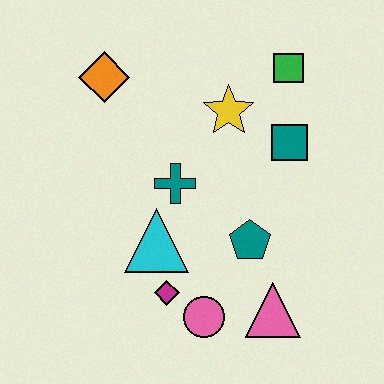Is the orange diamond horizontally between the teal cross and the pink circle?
No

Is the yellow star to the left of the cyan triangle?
No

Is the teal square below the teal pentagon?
No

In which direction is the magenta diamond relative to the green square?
The magenta diamond is below the green square.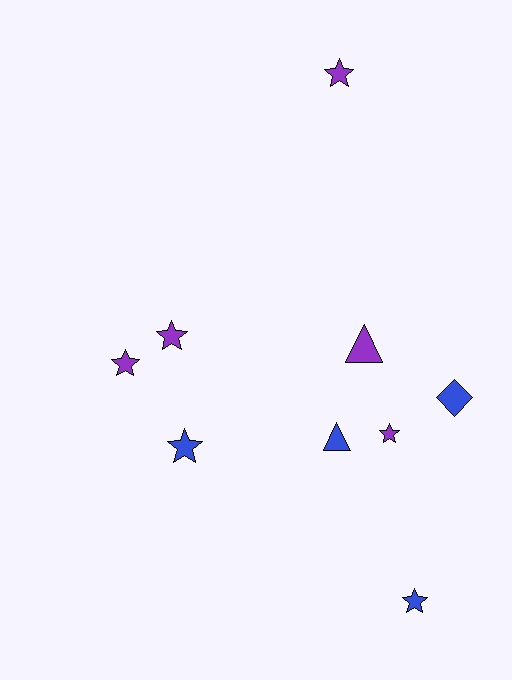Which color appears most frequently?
Purple, with 5 objects.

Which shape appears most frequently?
Star, with 6 objects.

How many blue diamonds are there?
There is 1 blue diamond.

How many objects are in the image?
There are 9 objects.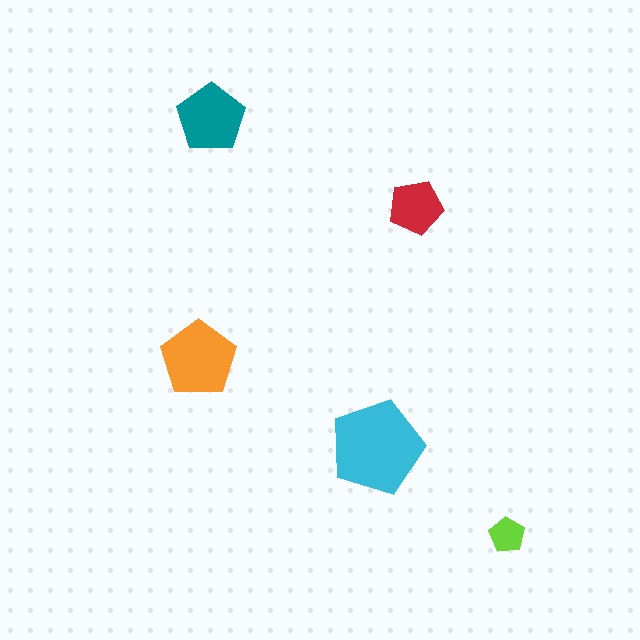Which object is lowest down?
The lime pentagon is bottommost.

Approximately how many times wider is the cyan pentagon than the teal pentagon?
About 1.5 times wider.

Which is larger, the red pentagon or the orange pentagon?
The orange one.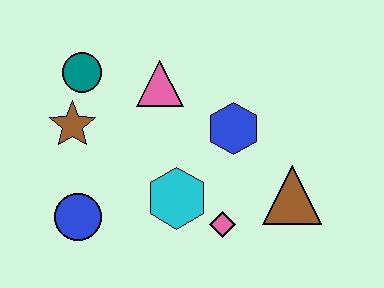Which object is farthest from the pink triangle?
The brown triangle is farthest from the pink triangle.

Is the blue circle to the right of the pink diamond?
No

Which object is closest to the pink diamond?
The cyan hexagon is closest to the pink diamond.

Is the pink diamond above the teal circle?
No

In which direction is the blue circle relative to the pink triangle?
The blue circle is below the pink triangle.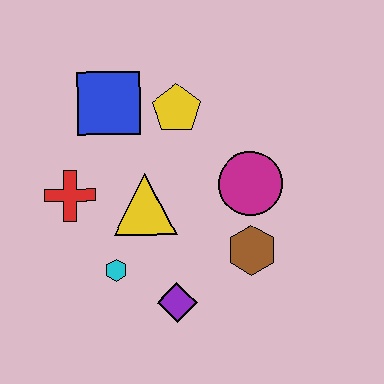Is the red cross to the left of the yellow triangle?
Yes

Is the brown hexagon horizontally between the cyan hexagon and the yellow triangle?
No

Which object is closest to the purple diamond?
The cyan hexagon is closest to the purple diamond.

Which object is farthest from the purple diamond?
The blue square is farthest from the purple diamond.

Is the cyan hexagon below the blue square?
Yes